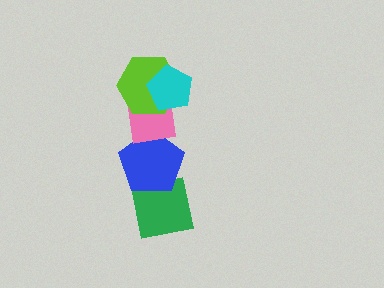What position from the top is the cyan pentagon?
The cyan pentagon is 1st from the top.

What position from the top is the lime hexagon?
The lime hexagon is 2nd from the top.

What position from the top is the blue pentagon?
The blue pentagon is 4th from the top.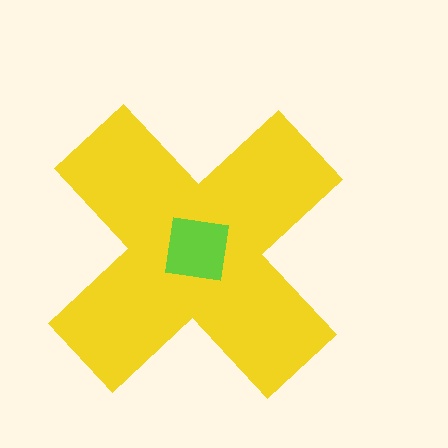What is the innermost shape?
The lime square.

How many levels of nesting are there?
2.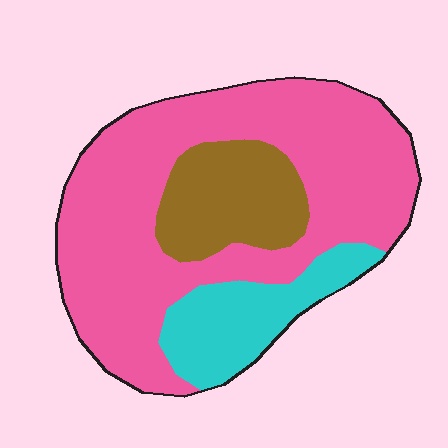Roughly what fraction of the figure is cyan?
Cyan takes up less than a quarter of the figure.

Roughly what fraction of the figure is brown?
Brown takes up about one sixth (1/6) of the figure.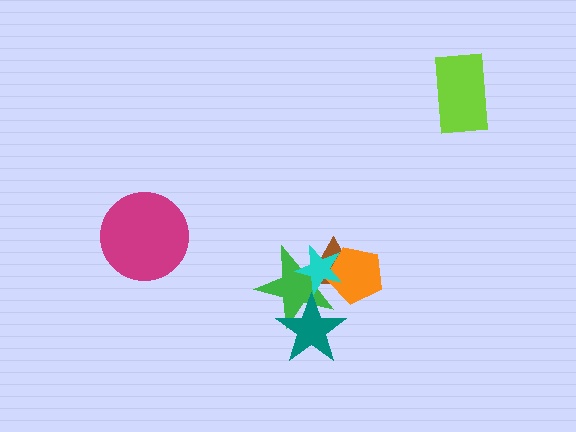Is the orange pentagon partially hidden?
Yes, it is partially covered by another shape.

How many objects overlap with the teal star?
1 object overlaps with the teal star.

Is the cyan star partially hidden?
No, no other shape covers it.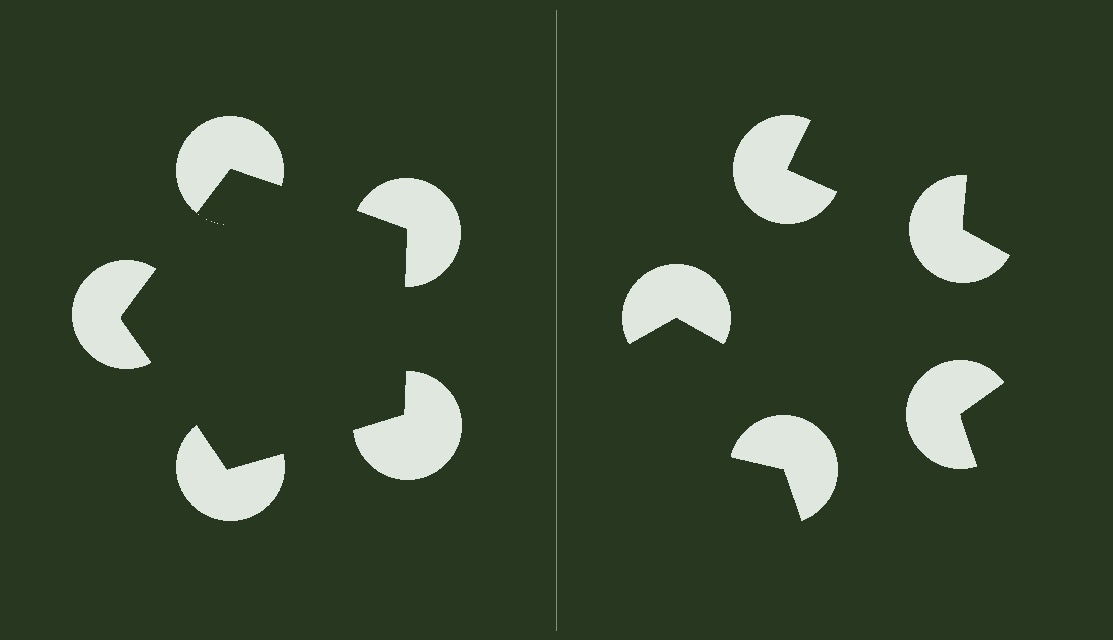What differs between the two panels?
The pac-man discs are positioned identically on both sides; only the wedge orientations differ. On the left they align to a pentagon; on the right they are misaligned.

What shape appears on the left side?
An illusory pentagon.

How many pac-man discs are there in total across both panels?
10 — 5 on each side.